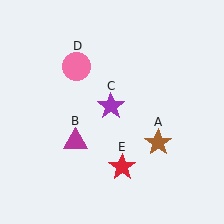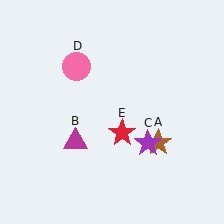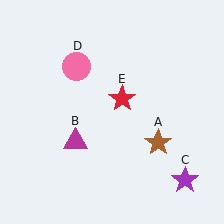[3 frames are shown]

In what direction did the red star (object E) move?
The red star (object E) moved up.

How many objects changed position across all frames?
2 objects changed position: purple star (object C), red star (object E).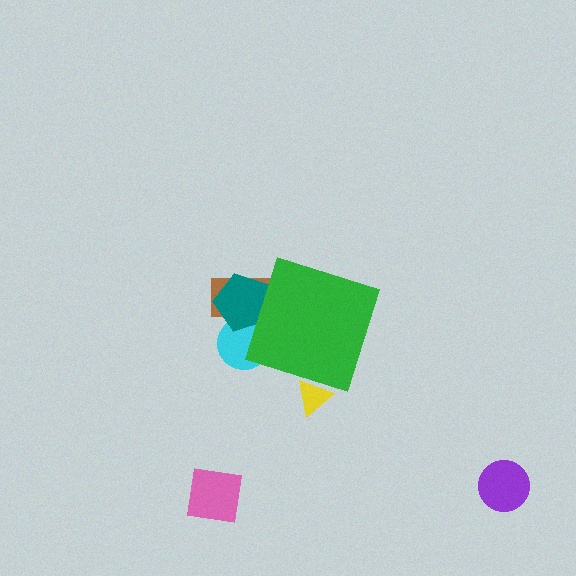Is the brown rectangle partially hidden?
Yes, the brown rectangle is partially hidden behind the green diamond.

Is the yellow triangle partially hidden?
Yes, the yellow triangle is partially hidden behind the green diamond.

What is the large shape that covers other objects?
A green diamond.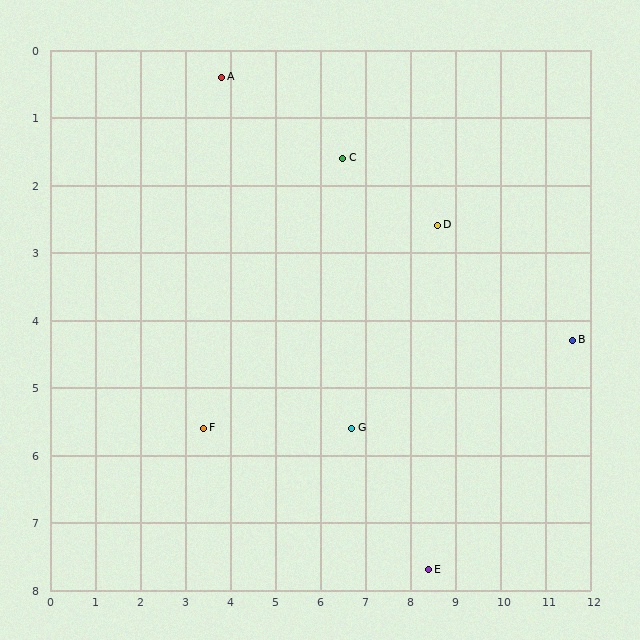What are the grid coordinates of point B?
Point B is at approximately (11.6, 4.3).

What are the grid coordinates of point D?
Point D is at approximately (8.6, 2.6).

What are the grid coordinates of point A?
Point A is at approximately (3.8, 0.4).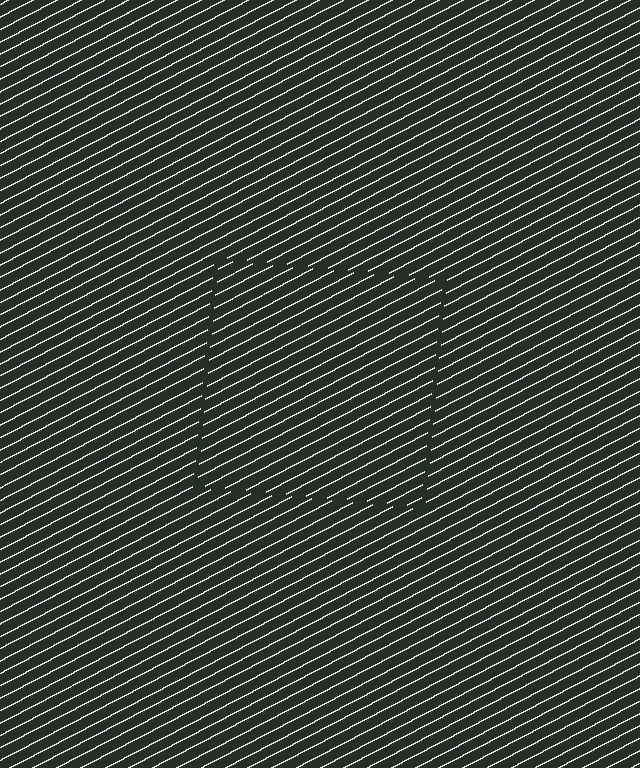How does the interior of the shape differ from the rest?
The interior of the shape contains the same grating, shifted by half a period — the contour is defined by the phase discontinuity where line-ends from the inner and outer gratings abut.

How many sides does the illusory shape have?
4 sides — the line-ends trace a square.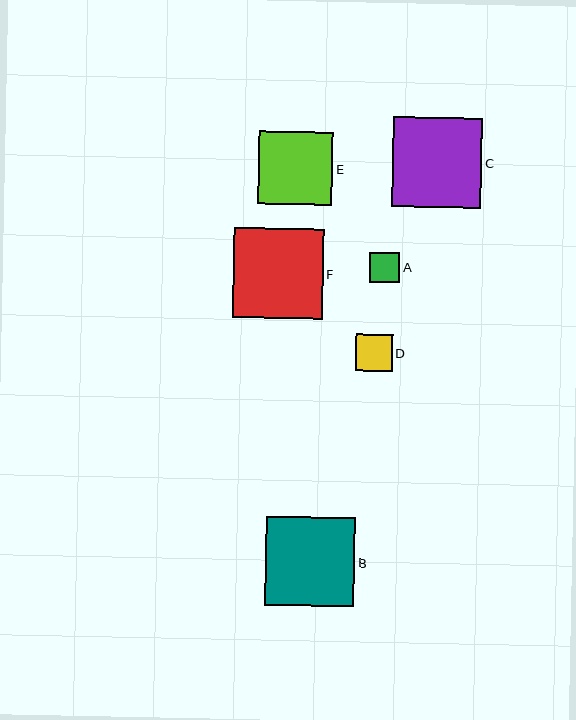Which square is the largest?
Square F is the largest with a size of approximately 90 pixels.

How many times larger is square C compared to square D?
Square C is approximately 2.4 times the size of square D.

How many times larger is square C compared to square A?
Square C is approximately 3.0 times the size of square A.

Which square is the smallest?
Square A is the smallest with a size of approximately 30 pixels.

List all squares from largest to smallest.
From largest to smallest: F, C, B, E, D, A.